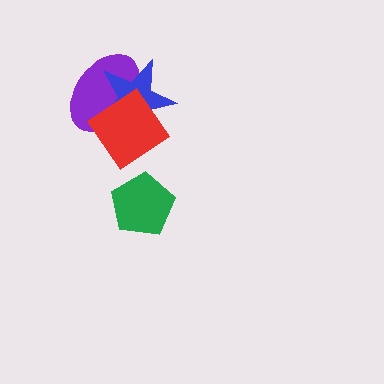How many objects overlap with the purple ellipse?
2 objects overlap with the purple ellipse.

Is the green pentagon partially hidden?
No, no other shape covers it.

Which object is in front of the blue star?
The red diamond is in front of the blue star.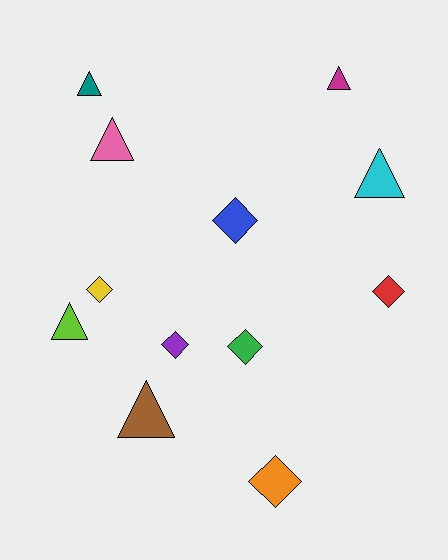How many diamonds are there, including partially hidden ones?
There are 6 diamonds.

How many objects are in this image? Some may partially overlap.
There are 12 objects.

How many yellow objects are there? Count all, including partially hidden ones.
There is 1 yellow object.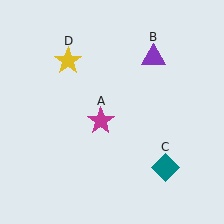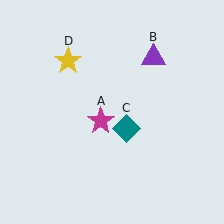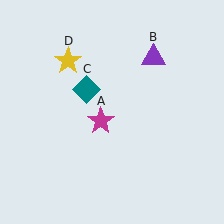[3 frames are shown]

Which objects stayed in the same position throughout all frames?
Magenta star (object A) and purple triangle (object B) and yellow star (object D) remained stationary.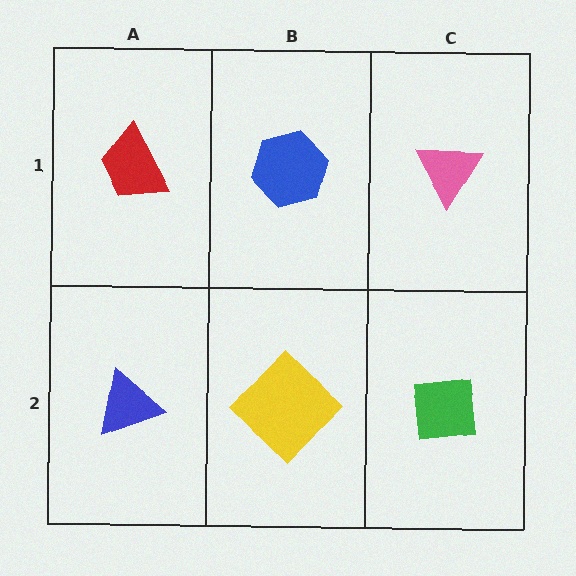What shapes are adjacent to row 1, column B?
A yellow diamond (row 2, column B), a red trapezoid (row 1, column A), a pink triangle (row 1, column C).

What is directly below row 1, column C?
A green square.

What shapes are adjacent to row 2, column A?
A red trapezoid (row 1, column A), a yellow diamond (row 2, column B).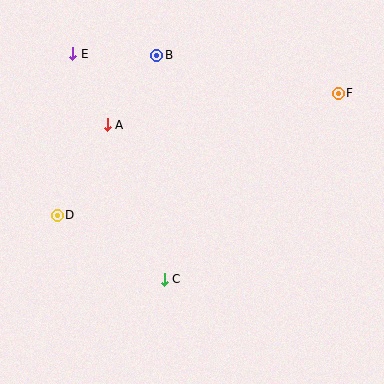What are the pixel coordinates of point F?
Point F is at (338, 93).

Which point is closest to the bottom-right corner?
Point C is closest to the bottom-right corner.